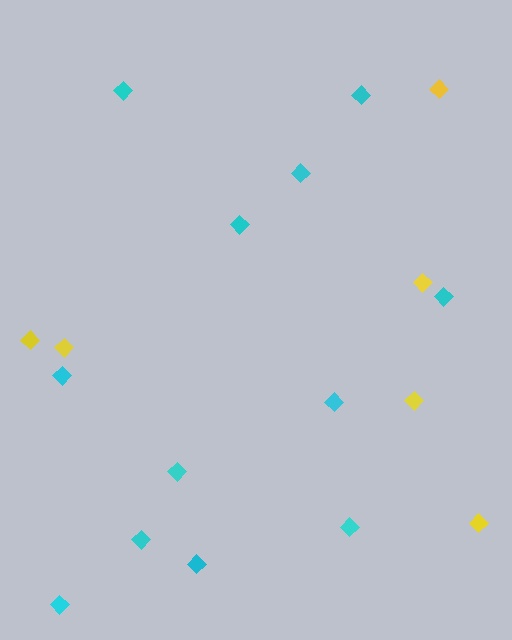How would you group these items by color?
There are 2 groups: one group of yellow diamonds (6) and one group of cyan diamonds (12).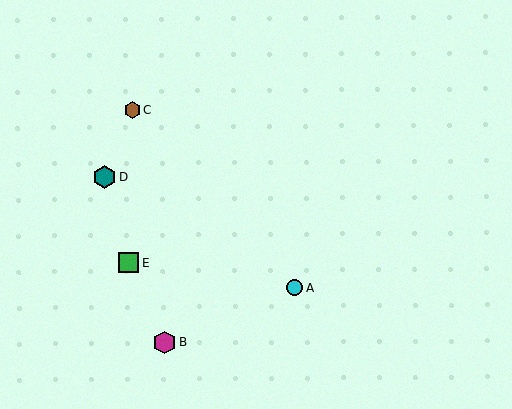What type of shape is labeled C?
Shape C is a brown hexagon.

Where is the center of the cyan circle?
The center of the cyan circle is at (294, 287).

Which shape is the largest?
The teal hexagon (labeled D) is the largest.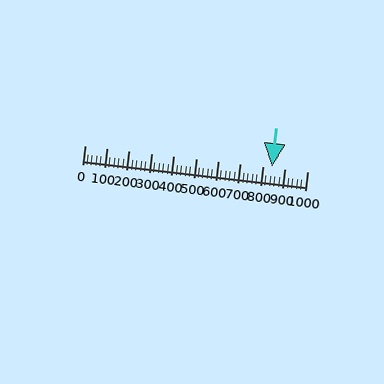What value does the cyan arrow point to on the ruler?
The cyan arrow points to approximately 840.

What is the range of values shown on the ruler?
The ruler shows values from 0 to 1000.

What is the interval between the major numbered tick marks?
The major tick marks are spaced 100 units apart.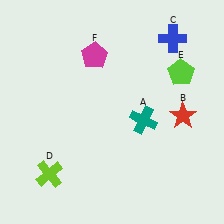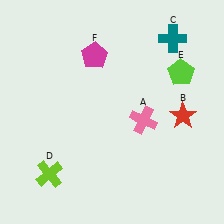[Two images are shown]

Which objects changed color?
A changed from teal to pink. C changed from blue to teal.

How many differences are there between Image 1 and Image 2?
There are 2 differences between the two images.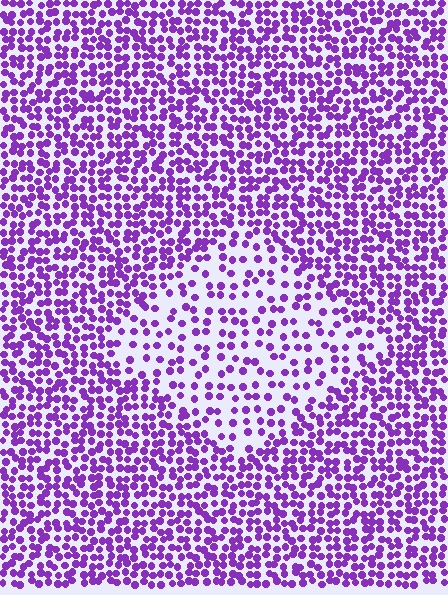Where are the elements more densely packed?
The elements are more densely packed outside the diamond boundary.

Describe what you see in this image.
The image contains small purple elements arranged at two different densities. A diamond-shaped region is visible where the elements are less densely packed than the surrounding area.